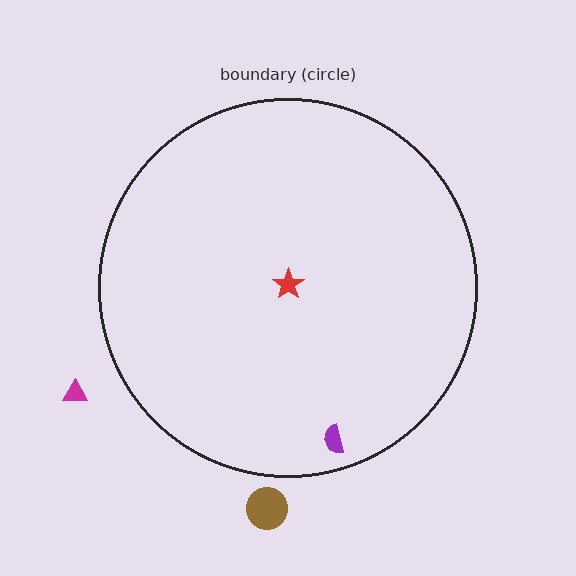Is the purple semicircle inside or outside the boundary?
Inside.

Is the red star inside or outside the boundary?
Inside.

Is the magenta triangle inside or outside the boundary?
Outside.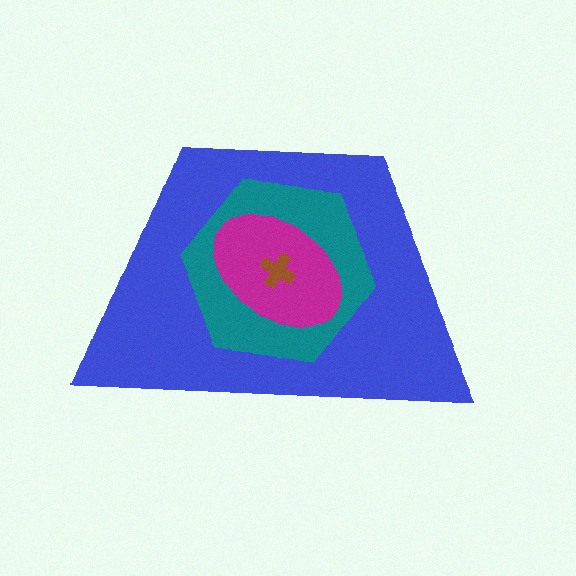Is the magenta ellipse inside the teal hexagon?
Yes.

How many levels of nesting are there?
4.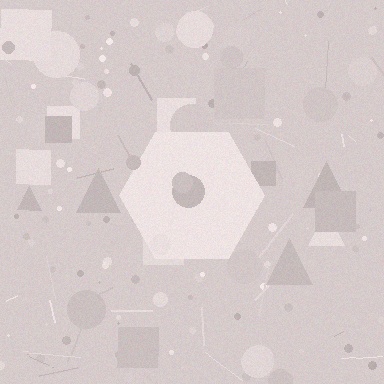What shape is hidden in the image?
A hexagon is hidden in the image.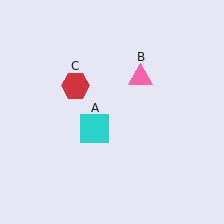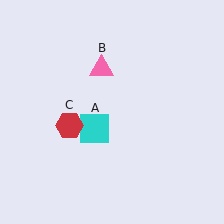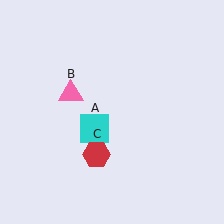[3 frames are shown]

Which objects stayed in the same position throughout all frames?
Cyan square (object A) remained stationary.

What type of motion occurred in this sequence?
The pink triangle (object B), red hexagon (object C) rotated counterclockwise around the center of the scene.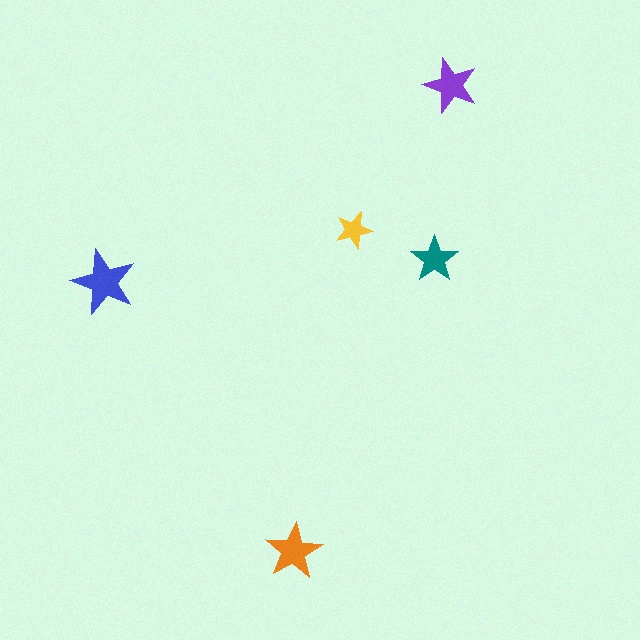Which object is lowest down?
The orange star is bottommost.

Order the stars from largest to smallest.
the blue one, the orange one, the purple one, the teal one, the yellow one.